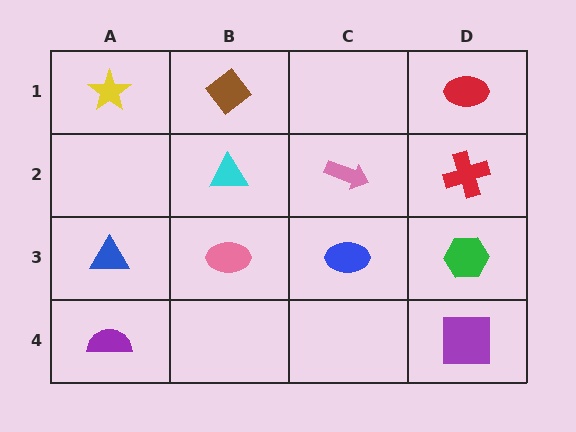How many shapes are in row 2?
3 shapes.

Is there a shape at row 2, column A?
No, that cell is empty.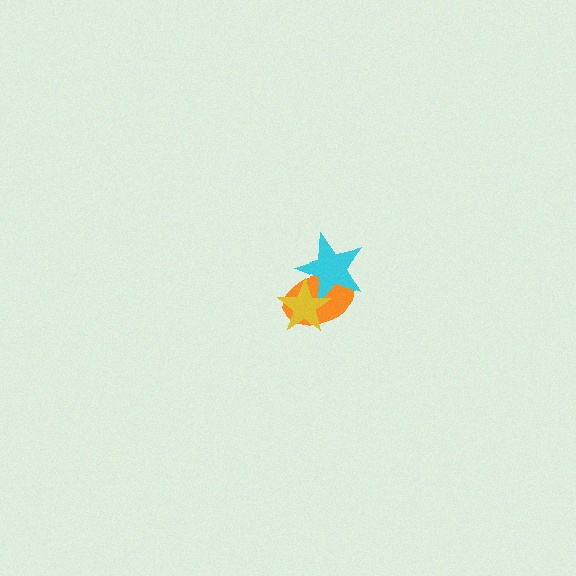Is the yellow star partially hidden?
No, no other shape covers it.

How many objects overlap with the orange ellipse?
2 objects overlap with the orange ellipse.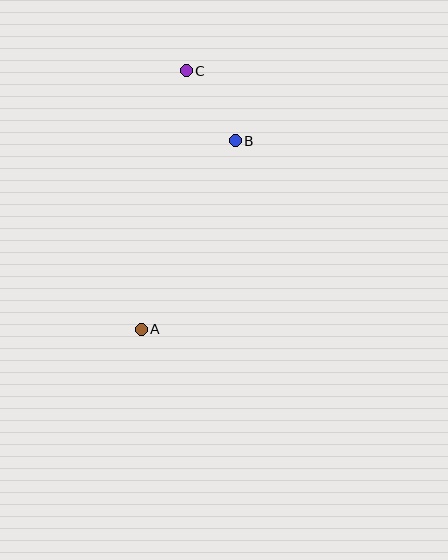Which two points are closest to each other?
Points B and C are closest to each other.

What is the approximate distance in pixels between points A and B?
The distance between A and B is approximately 211 pixels.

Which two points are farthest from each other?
Points A and C are farthest from each other.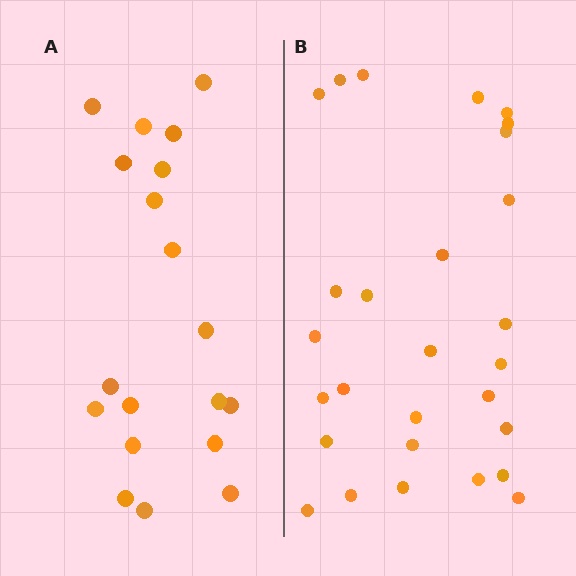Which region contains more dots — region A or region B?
Region B (the right region) has more dots.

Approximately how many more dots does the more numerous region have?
Region B has roughly 8 or so more dots than region A.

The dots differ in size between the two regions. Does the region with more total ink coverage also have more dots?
No. Region A has more total ink coverage because its dots are larger, but region B actually contains more individual dots. Total area can be misleading — the number of items is what matters here.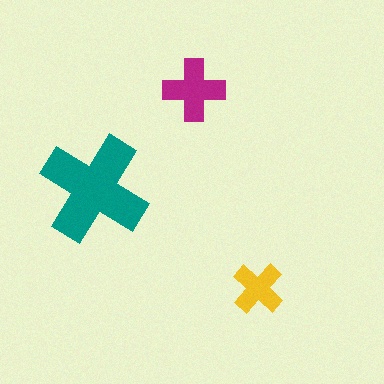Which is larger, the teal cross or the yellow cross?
The teal one.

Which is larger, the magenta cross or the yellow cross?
The magenta one.